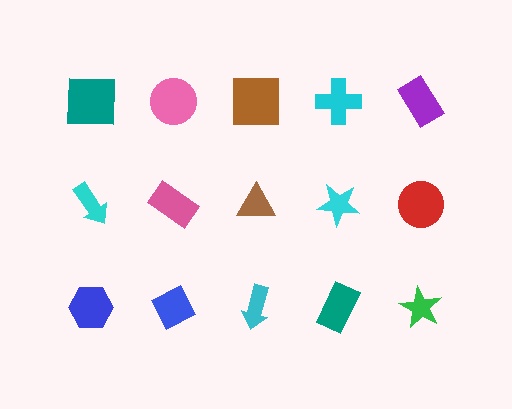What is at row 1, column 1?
A teal square.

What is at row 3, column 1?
A blue hexagon.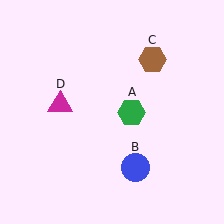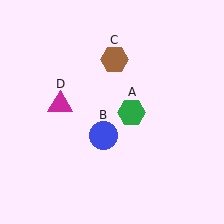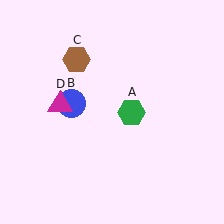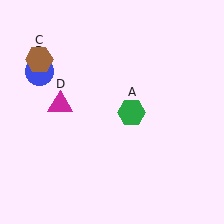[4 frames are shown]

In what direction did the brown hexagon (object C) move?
The brown hexagon (object C) moved left.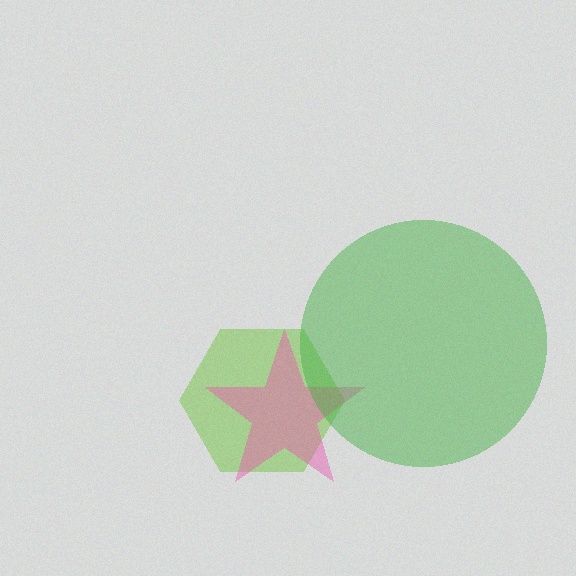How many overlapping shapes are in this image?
There are 3 overlapping shapes in the image.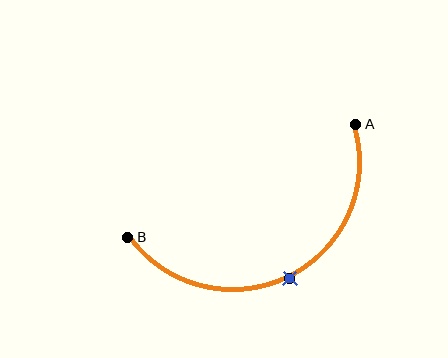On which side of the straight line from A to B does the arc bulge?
The arc bulges below the straight line connecting A and B.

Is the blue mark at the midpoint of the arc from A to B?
Yes. The blue mark lies on the arc at equal arc-length from both A and B — it is the arc midpoint.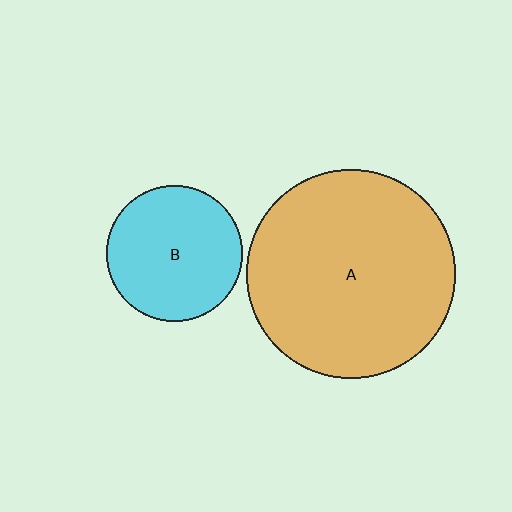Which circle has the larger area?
Circle A (orange).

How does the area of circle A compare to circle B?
Approximately 2.4 times.